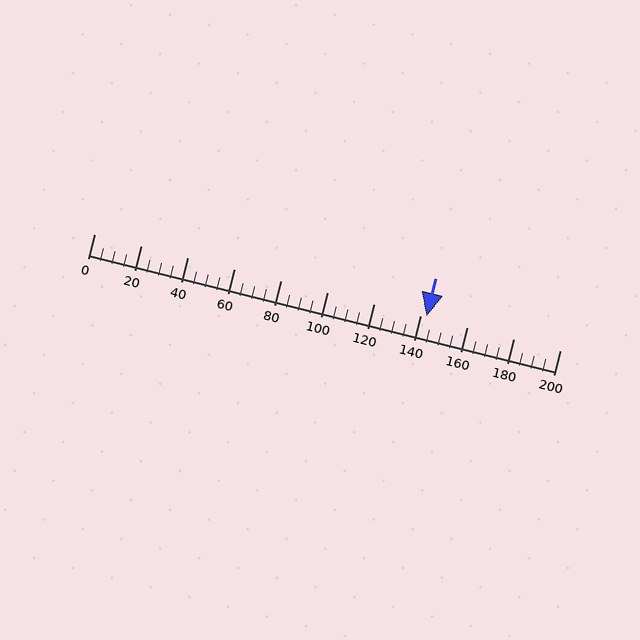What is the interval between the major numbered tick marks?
The major tick marks are spaced 20 units apart.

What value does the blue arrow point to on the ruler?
The blue arrow points to approximately 143.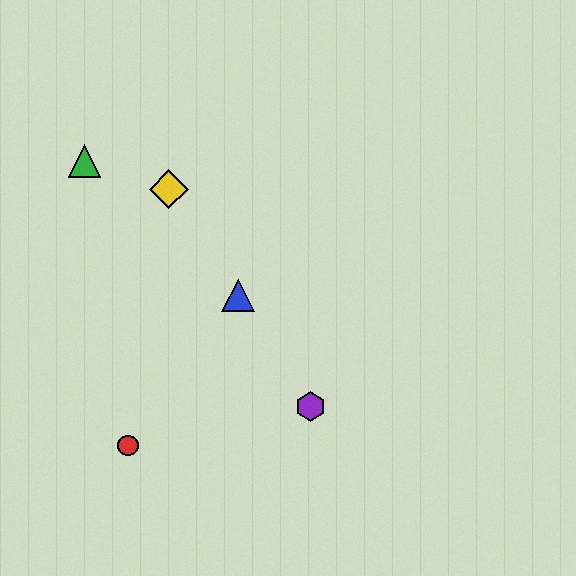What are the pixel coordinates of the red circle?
The red circle is at (128, 446).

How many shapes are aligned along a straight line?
3 shapes (the blue triangle, the yellow diamond, the purple hexagon) are aligned along a straight line.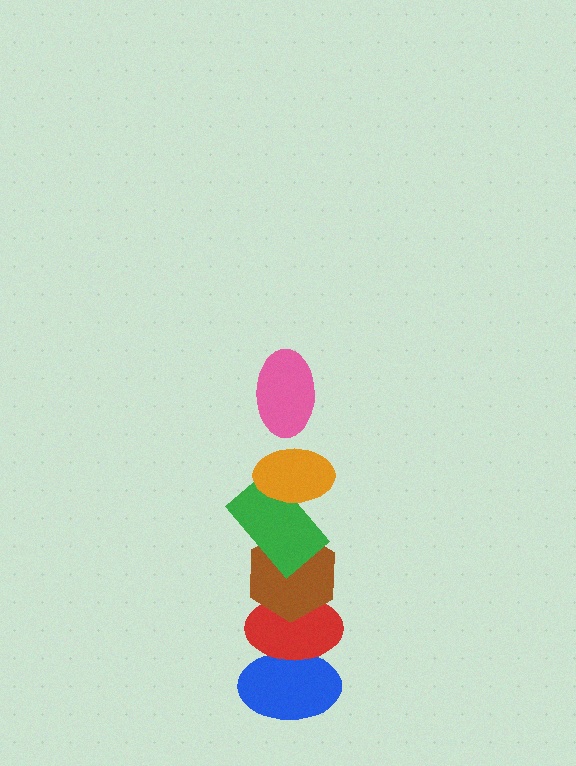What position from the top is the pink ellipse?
The pink ellipse is 1st from the top.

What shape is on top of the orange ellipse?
The pink ellipse is on top of the orange ellipse.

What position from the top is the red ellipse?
The red ellipse is 5th from the top.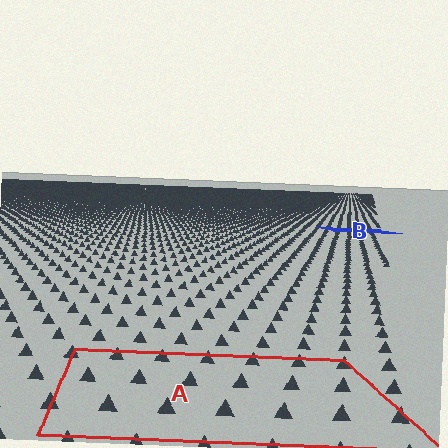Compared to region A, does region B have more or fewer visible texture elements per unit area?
Region B has more texture elements per unit area — they are packed more densely because it is farther away.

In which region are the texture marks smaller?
The texture marks are smaller in region B, because it is farther away.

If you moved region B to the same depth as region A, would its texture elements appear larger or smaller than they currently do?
They would appear larger. At a closer depth, the same texture elements are projected at a bigger on-screen size.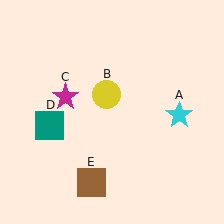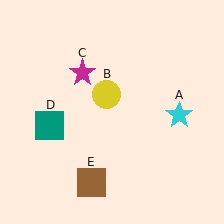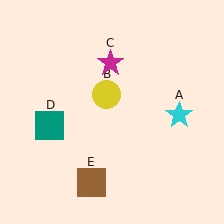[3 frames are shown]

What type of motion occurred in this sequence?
The magenta star (object C) rotated clockwise around the center of the scene.